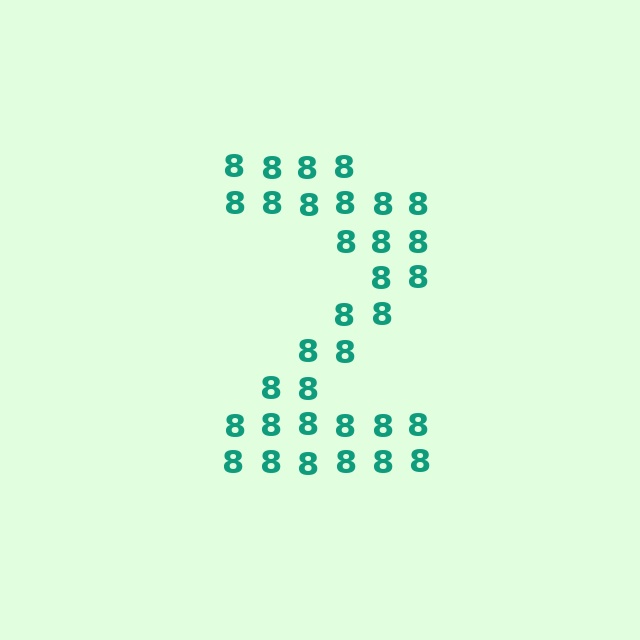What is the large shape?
The large shape is the digit 2.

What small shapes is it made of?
It is made of small digit 8's.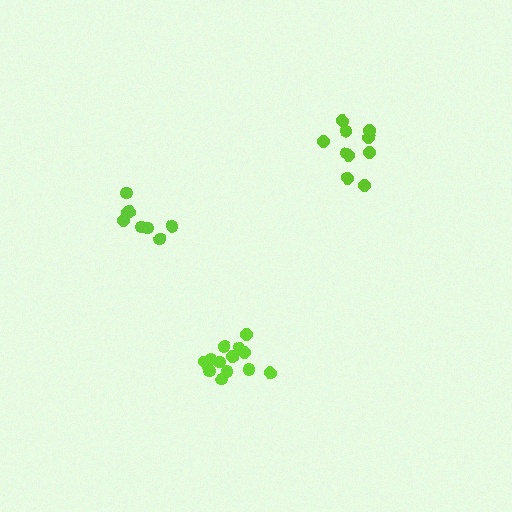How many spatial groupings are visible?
There are 3 spatial groupings.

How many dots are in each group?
Group 1: 13 dots, Group 2: 10 dots, Group 3: 8 dots (31 total).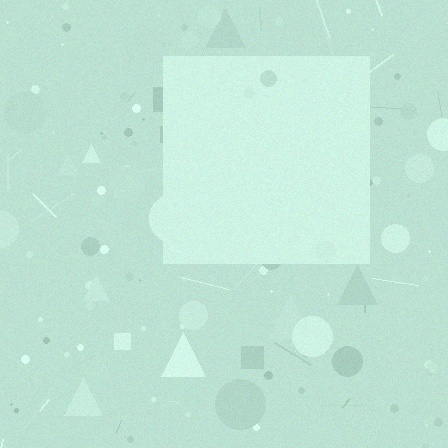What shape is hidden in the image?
A square is hidden in the image.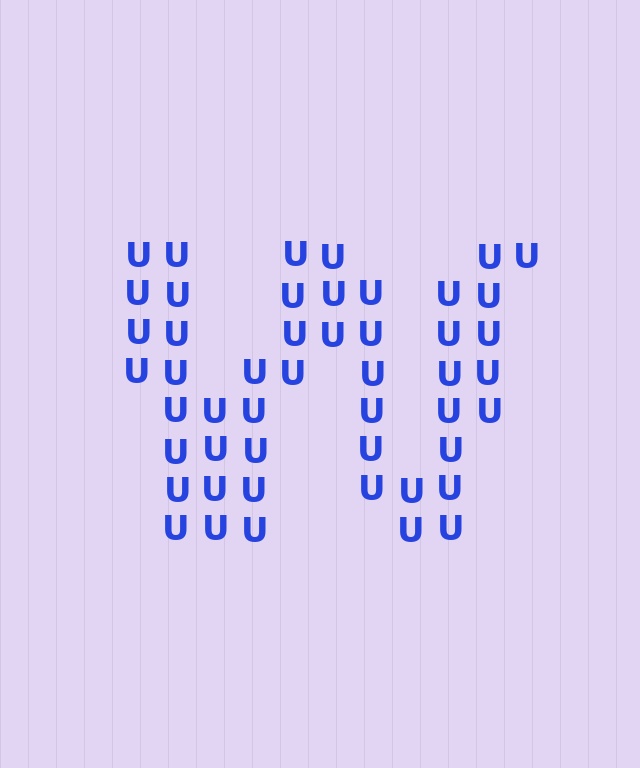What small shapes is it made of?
It is made of small letter U's.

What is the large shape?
The large shape is the letter W.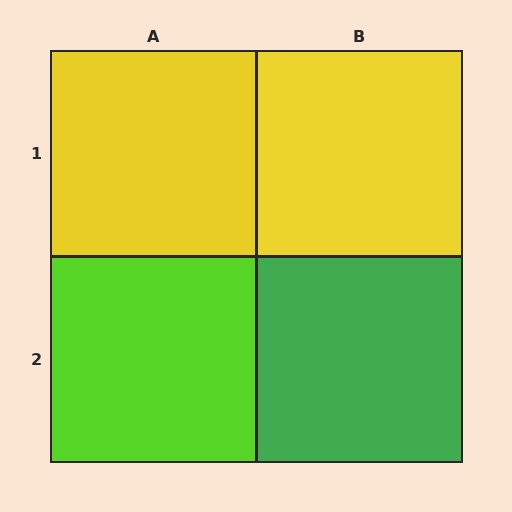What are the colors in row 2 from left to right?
Lime, green.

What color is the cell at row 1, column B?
Yellow.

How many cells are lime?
1 cell is lime.